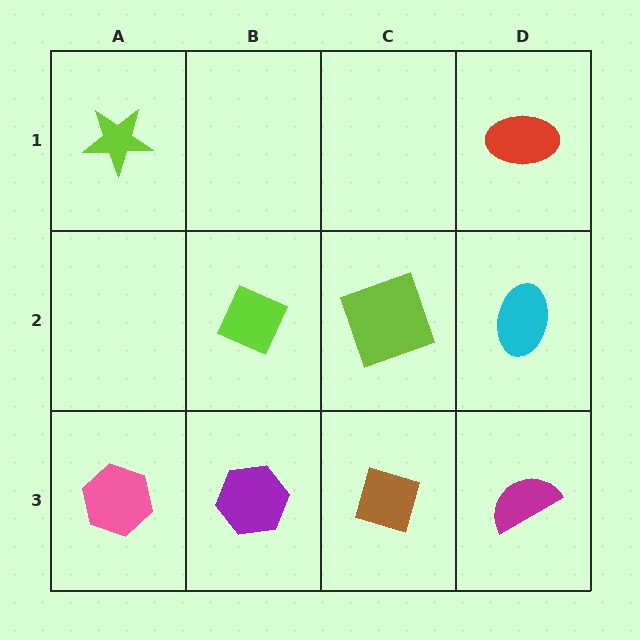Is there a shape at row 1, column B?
No, that cell is empty.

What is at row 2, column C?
A lime square.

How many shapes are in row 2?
3 shapes.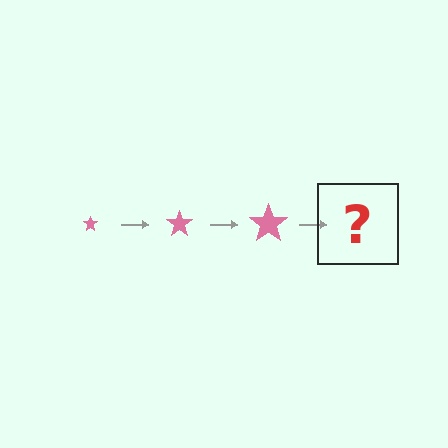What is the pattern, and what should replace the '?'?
The pattern is that the star gets progressively larger each step. The '?' should be a pink star, larger than the previous one.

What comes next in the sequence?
The next element should be a pink star, larger than the previous one.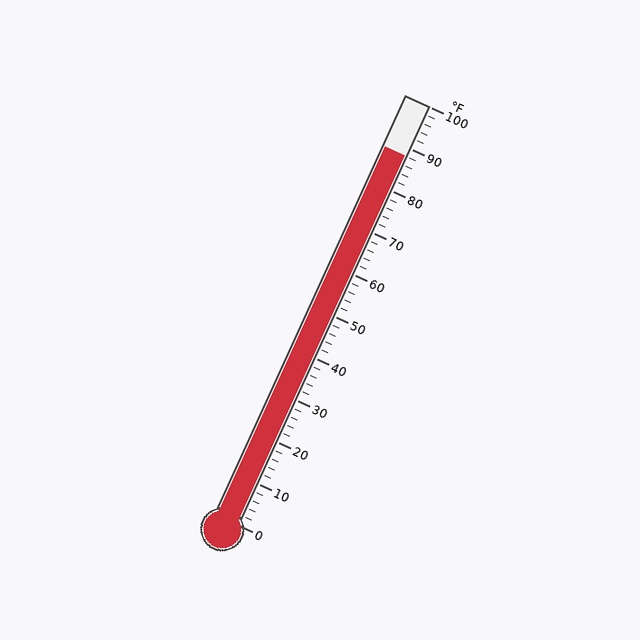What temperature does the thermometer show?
The thermometer shows approximately 88°F.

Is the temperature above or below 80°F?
The temperature is above 80°F.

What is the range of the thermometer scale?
The thermometer scale ranges from 0°F to 100°F.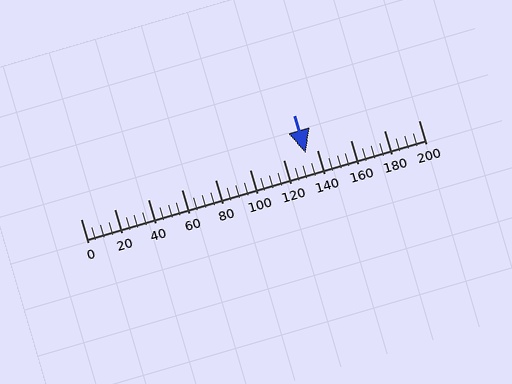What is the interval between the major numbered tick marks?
The major tick marks are spaced 20 units apart.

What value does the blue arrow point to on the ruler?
The blue arrow points to approximately 134.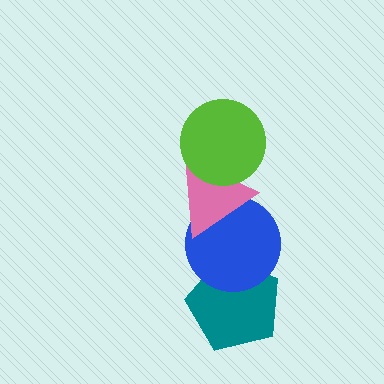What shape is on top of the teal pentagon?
The blue circle is on top of the teal pentagon.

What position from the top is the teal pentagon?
The teal pentagon is 4th from the top.